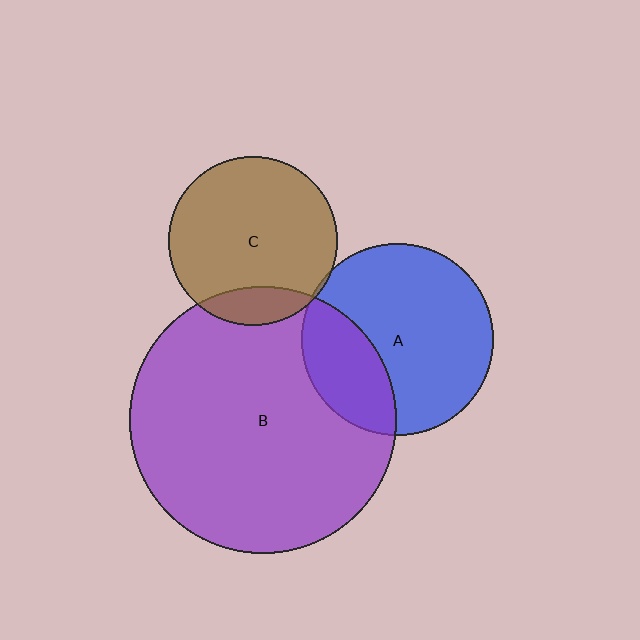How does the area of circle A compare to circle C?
Approximately 1.3 times.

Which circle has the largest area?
Circle B (purple).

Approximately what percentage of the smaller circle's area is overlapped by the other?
Approximately 30%.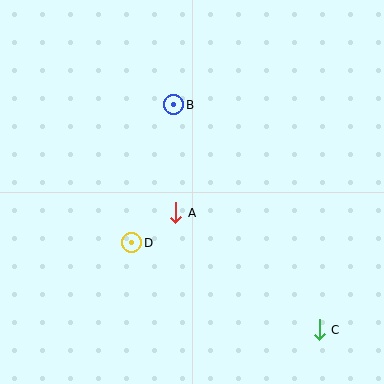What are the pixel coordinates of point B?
Point B is at (174, 105).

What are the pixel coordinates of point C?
Point C is at (319, 330).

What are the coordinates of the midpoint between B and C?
The midpoint between B and C is at (246, 217).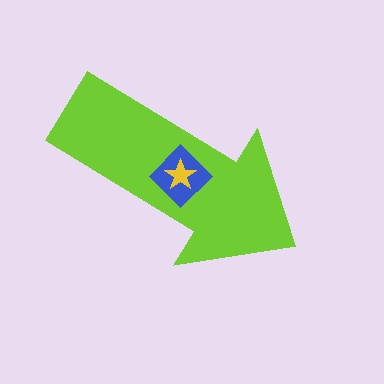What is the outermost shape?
The lime arrow.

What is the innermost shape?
The yellow star.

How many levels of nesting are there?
3.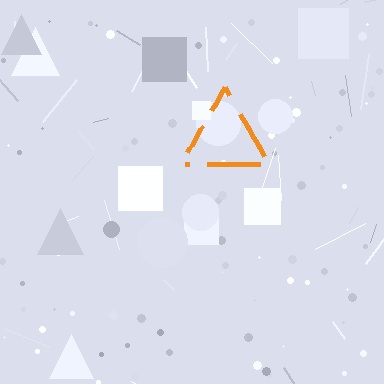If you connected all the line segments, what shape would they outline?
They would outline a triangle.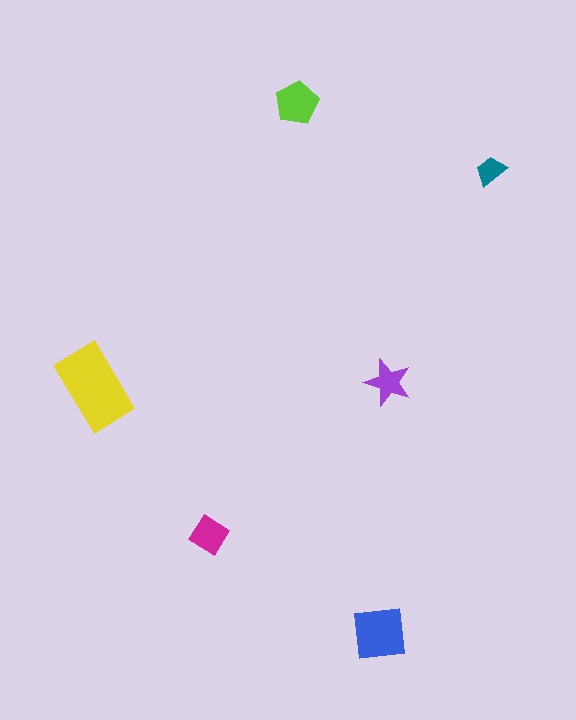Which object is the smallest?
The teal trapezoid.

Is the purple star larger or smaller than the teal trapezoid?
Larger.